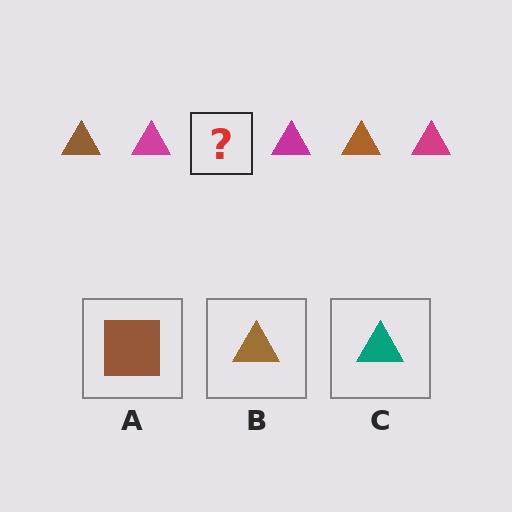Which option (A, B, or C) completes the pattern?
B.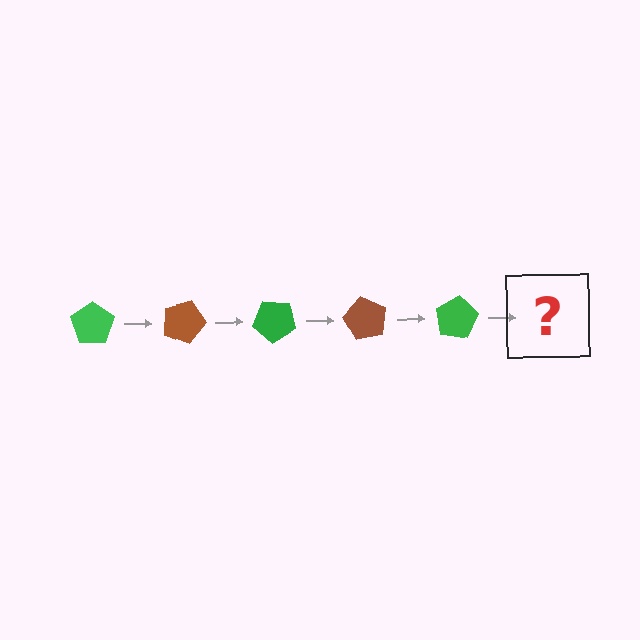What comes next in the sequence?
The next element should be a brown pentagon, rotated 100 degrees from the start.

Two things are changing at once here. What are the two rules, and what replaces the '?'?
The two rules are that it rotates 20 degrees each step and the color cycles through green and brown. The '?' should be a brown pentagon, rotated 100 degrees from the start.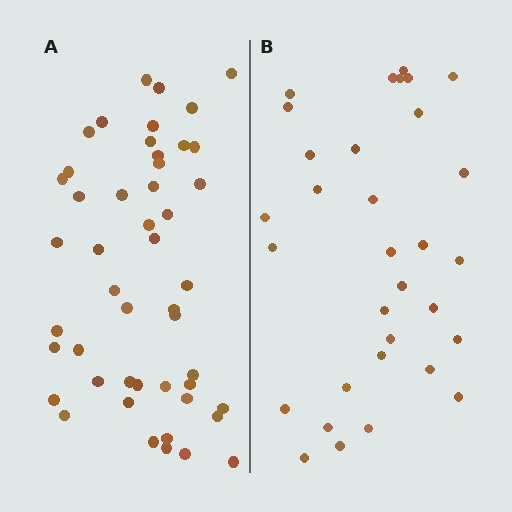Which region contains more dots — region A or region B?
Region A (the left region) has more dots.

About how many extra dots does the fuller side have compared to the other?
Region A has approximately 15 more dots than region B.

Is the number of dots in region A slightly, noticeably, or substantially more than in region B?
Region A has substantially more. The ratio is roughly 1.5 to 1.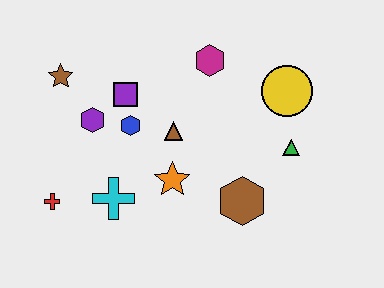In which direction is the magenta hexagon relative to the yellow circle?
The magenta hexagon is to the left of the yellow circle.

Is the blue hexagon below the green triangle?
No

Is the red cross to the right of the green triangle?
No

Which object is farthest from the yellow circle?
The red cross is farthest from the yellow circle.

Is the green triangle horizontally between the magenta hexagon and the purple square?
No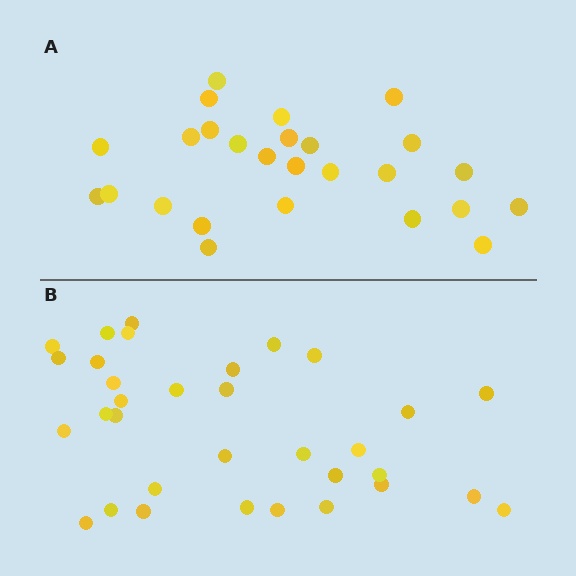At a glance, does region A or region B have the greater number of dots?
Region B (the bottom region) has more dots.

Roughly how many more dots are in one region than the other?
Region B has roughly 8 or so more dots than region A.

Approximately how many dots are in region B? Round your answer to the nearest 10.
About 30 dots. (The exact count is 33, which rounds to 30.)